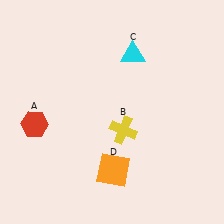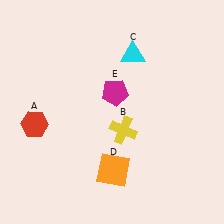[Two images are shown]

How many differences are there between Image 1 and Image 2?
There is 1 difference between the two images.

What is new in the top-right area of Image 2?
A magenta pentagon (E) was added in the top-right area of Image 2.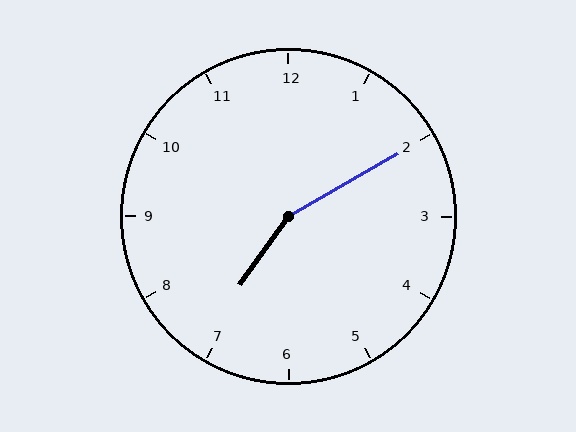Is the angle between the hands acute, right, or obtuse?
It is obtuse.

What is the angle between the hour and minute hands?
Approximately 155 degrees.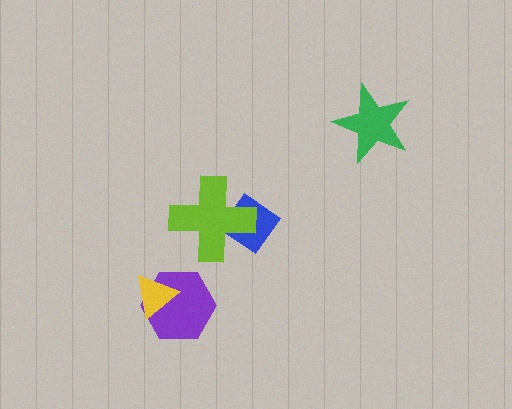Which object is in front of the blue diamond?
The lime cross is in front of the blue diamond.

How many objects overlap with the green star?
0 objects overlap with the green star.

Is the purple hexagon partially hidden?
Yes, it is partially covered by another shape.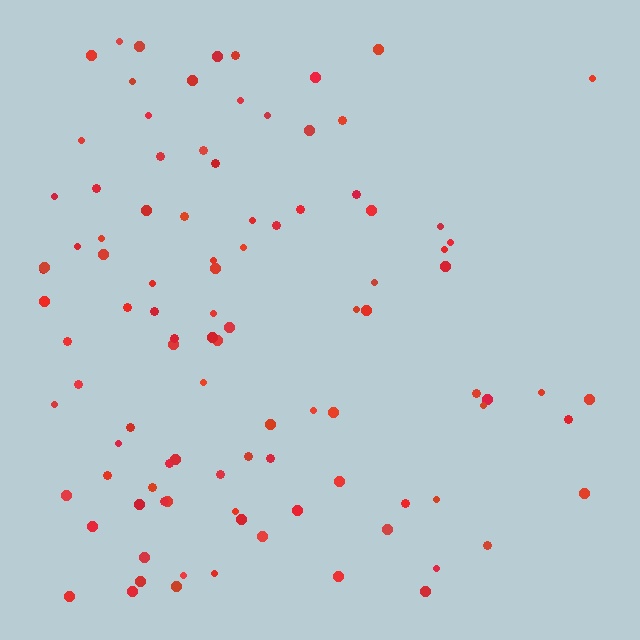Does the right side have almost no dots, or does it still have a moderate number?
Still a moderate number, just noticeably fewer than the left.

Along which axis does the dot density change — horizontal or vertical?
Horizontal.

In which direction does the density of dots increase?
From right to left, with the left side densest.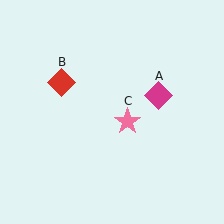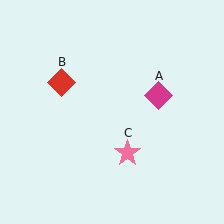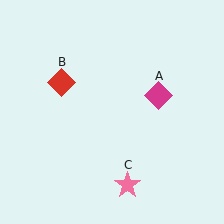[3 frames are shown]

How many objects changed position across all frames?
1 object changed position: pink star (object C).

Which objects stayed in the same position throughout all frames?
Magenta diamond (object A) and red diamond (object B) remained stationary.